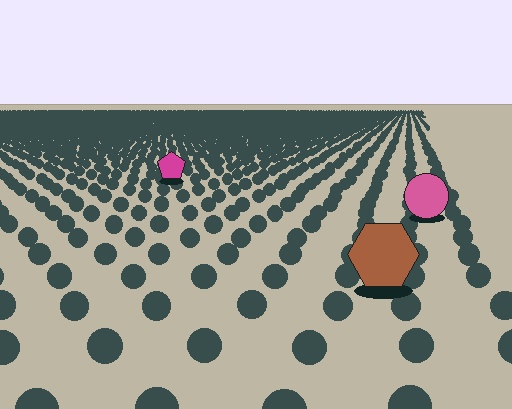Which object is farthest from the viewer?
The magenta pentagon is farthest from the viewer. It appears smaller and the ground texture around it is denser.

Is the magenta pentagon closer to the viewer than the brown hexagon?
No. The brown hexagon is closer — you can tell from the texture gradient: the ground texture is coarser near it.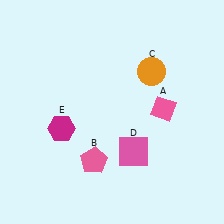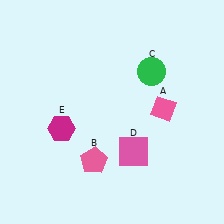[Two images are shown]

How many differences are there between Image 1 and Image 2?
There is 1 difference between the two images.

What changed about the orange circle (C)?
In Image 1, C is orange. In Image 2, it changed to green.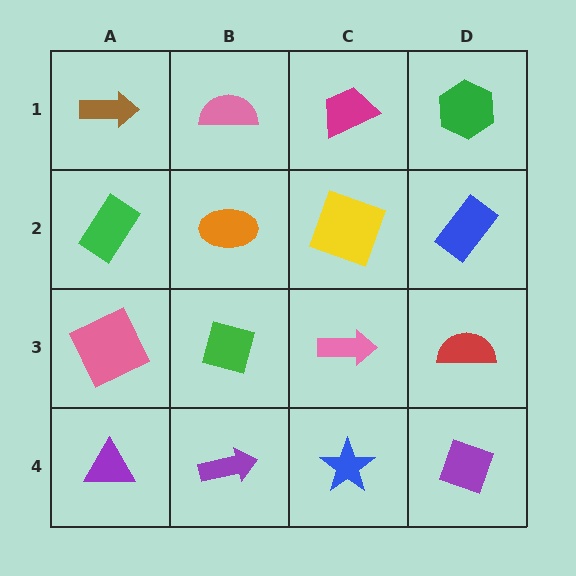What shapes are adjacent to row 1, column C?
A yellow square (row 2, column C), a pink semicircle (row 1, column B), a green hexagon (row 1, column D).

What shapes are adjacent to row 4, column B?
A green diamond (row 3, column B), a purple triangle (row 4, column A), a blue star (row 4, column C).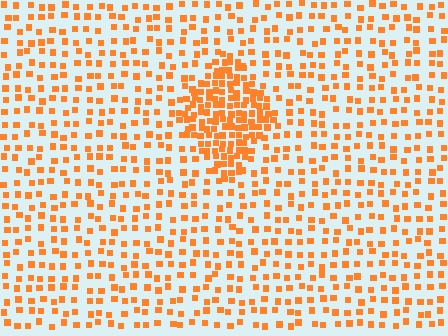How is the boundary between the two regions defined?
The boundary is defined by a change in element density (approximately 2.6x ratio). All elements are the same color, size, and shape.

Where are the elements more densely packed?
The elements are more densely packed inside the diamond boundary.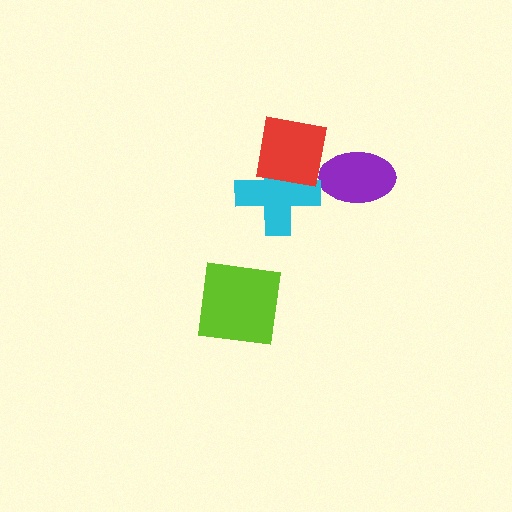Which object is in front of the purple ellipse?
The red square is in front of the purple ellipse.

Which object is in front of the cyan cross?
The red square is in front of the cyan cross.